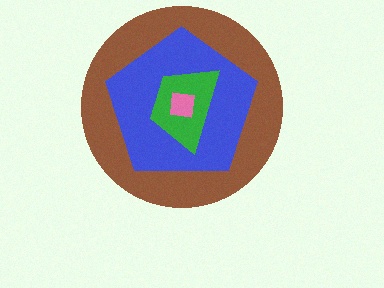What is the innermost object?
The pink square.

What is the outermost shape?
The brown circle.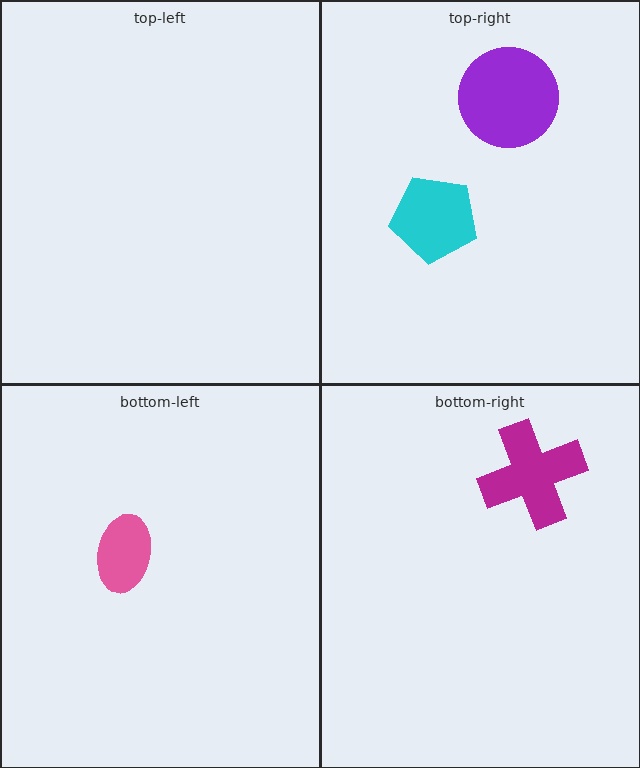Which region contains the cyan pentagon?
The top-right region.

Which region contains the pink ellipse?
The bottom-left region.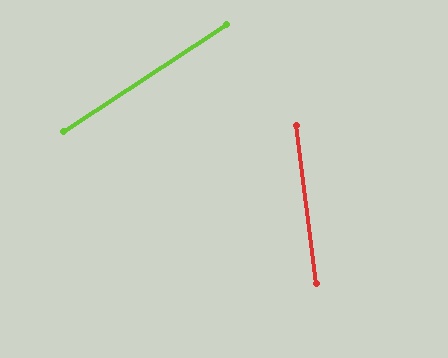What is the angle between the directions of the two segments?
Approximately 64 degrees.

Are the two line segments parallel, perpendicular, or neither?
Neither parallel nor perpendicular — they differ by about 64°.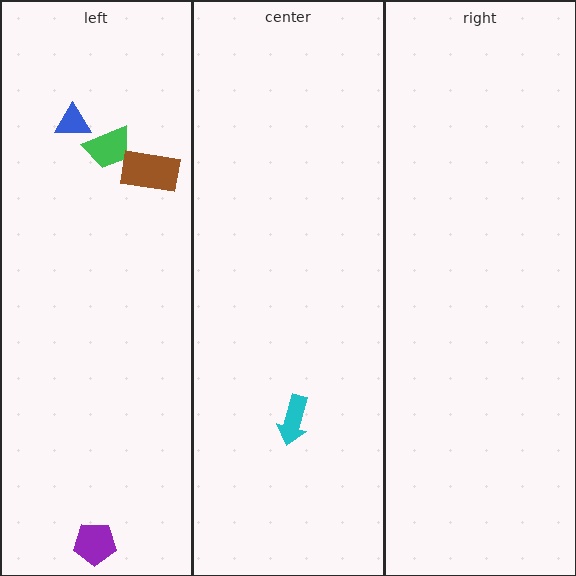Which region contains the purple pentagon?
The left region.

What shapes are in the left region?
The green trapezoid, the blue triangle, the brown rectangle, the purple pentagon.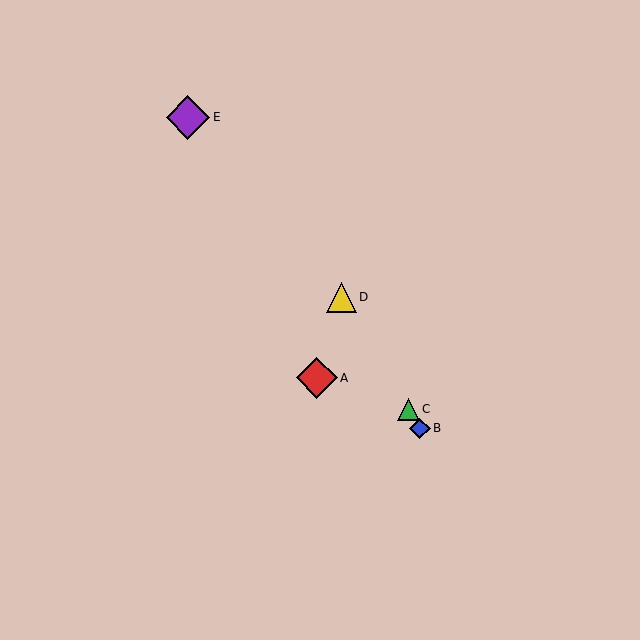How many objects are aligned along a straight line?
3 objects (B, C, D) are aligned along a straight line.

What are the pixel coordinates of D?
Object D is at (341, 297).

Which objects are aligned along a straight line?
Objects B, C, D are aligned along a straight line.